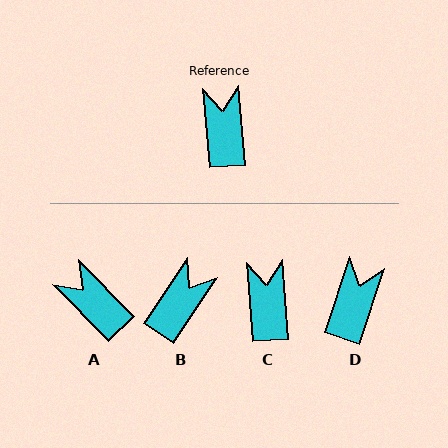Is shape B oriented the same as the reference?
No, it is off by about 38 degrees.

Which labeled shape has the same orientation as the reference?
C.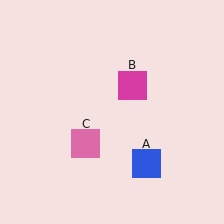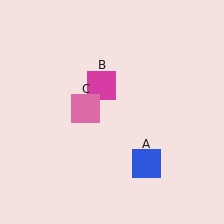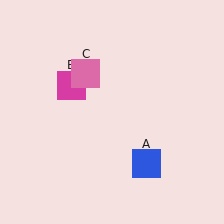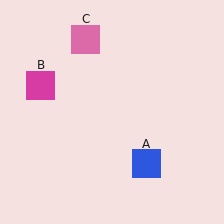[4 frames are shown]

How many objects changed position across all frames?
2 objects changed position: magenta square (object B), pink square (object C).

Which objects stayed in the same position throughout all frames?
Blue square (object A) remained stationary.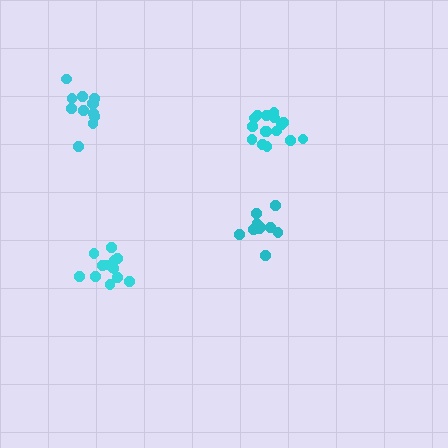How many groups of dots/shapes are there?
There are 4 groups.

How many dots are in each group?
Group 1: 10 dots, Group 2: 13 dots, Group 3: 12 dots, Group 4: 16 dots (51 total).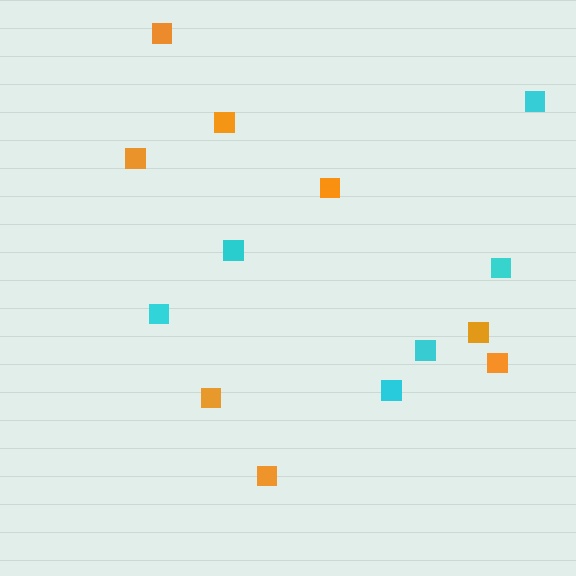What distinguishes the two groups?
There are 2 groups: one group of cyan squares (6) and one group of orange squares (8).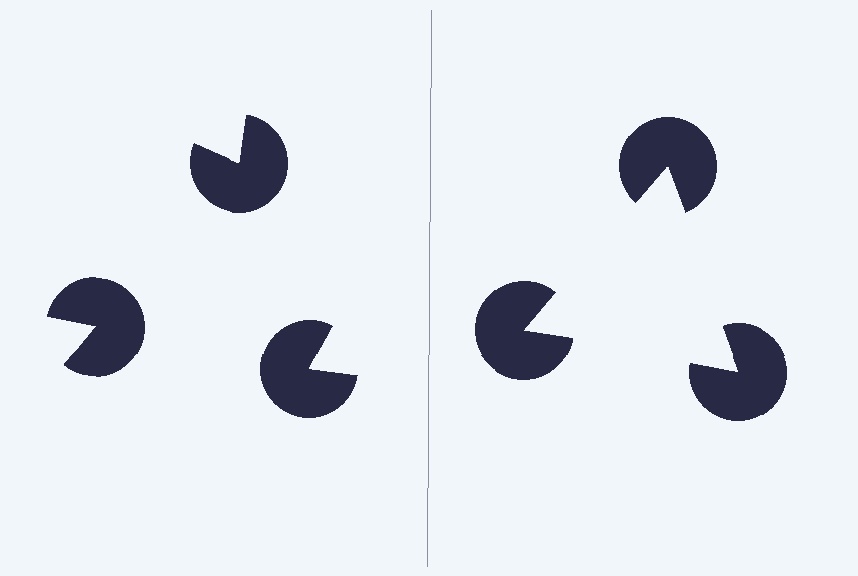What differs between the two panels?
The pac-man discs are positioned identically on both sides; only the wedge orientations differ. On the right they align to a triangle; on the left they are misaligned.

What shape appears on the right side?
An illusory triangle.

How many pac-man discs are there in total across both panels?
6 — 3 on each side.